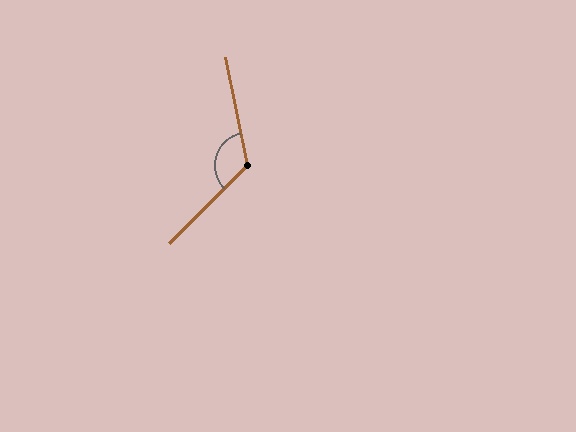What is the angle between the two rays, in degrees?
Approximately 124 degrees.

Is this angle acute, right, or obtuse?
It is obtuse.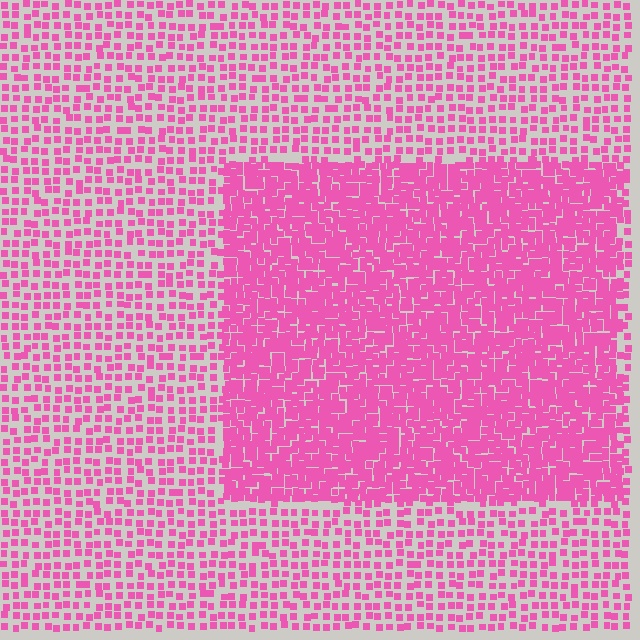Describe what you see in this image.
The image contains small pink elements arranged at two different densities. A rectangle-shaped region is visible where the elements are more densely packed than the surrounding area.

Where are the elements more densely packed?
The elements are more densely packed inside the rectangle boundary.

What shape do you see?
I see a rectangle.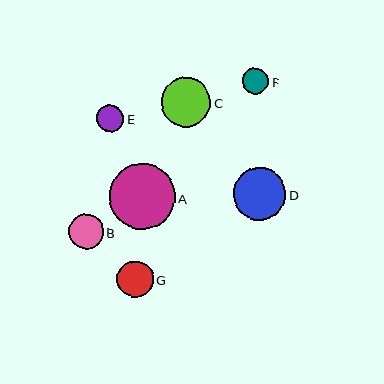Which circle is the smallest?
Circle F is the smallest with a size of approximately 26 pixels.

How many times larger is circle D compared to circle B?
Circle D is approximately 1.5 times the size of circle B.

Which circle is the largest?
Circle A is the largest with a size of approximately 66 pixels.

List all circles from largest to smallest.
From largest to smallest: A, D, C, G, B, E, F.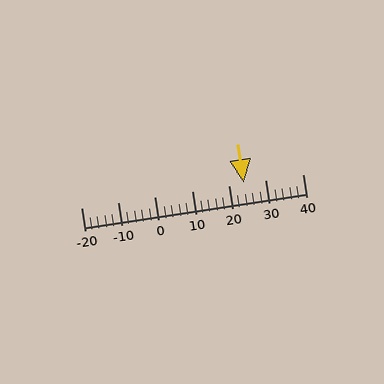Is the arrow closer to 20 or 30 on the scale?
The arrow is closer to 20.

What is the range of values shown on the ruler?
The ruler shows values from -20 to 40.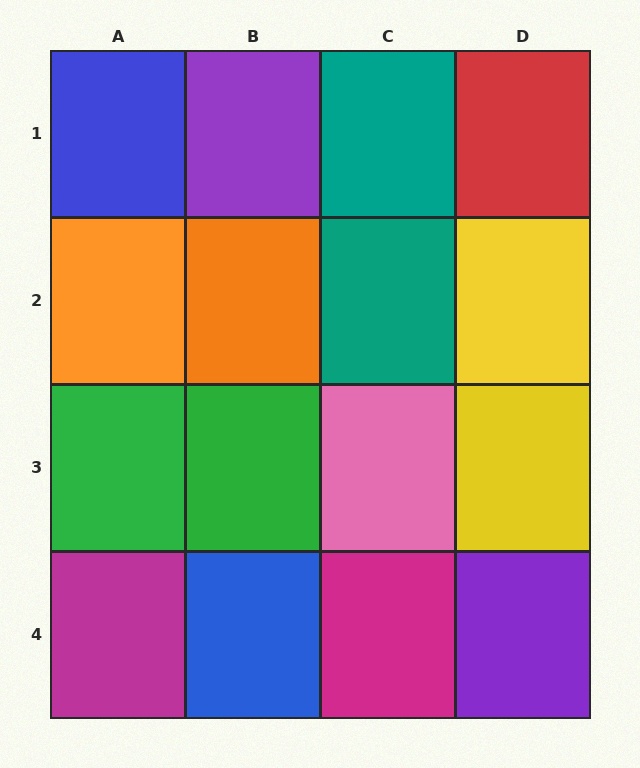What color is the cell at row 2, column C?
Teal.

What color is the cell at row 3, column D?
Yellow.